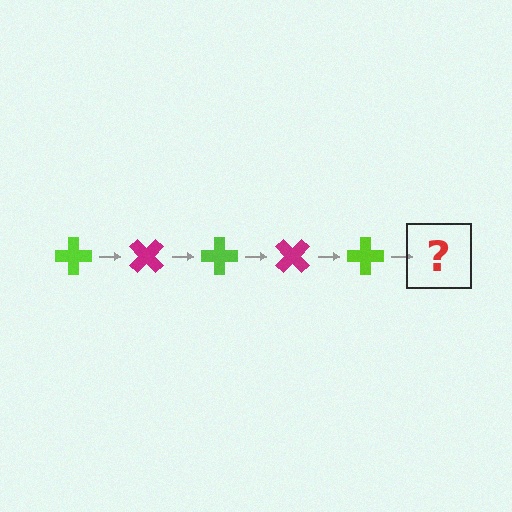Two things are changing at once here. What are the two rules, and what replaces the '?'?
The two rules are that it rotates 45 degrees each step and the color cycles through lime and magenta. The '?' should be a magenta cross, rotated 225 degrees from the start.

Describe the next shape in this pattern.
It should be a magenta cross, rotated 225 degrees from the start.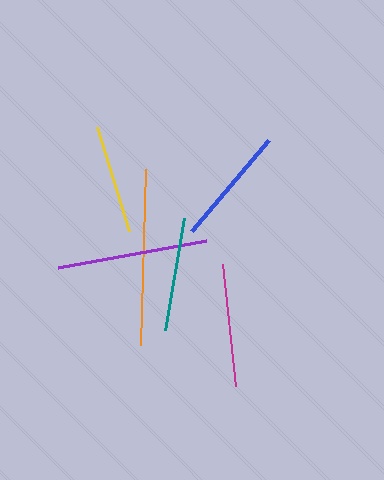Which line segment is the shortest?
The yellow line is the shortest at approximately 109 pixels.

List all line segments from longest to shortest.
From longest to shortest: orange, purple, magenta, blue, teal, yellow.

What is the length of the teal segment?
The teal segment is approximately 113 pixels long.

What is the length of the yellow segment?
The yellow segment is approximately 109 pixels long.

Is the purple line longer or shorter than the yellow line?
The purple line is longer than the yellow line.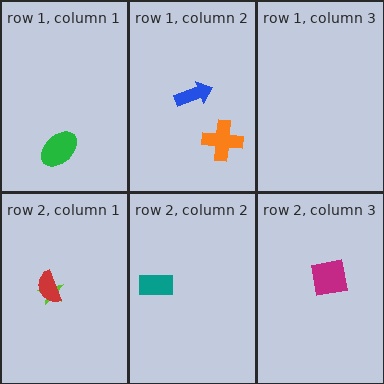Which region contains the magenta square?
The row 2, column 3 region.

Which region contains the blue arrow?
The row 1, column 2 region.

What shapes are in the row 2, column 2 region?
The teal rectangle.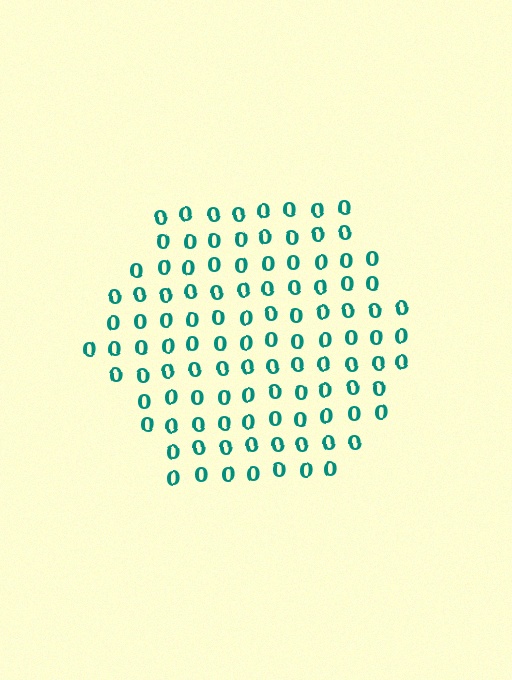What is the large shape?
The large shape is a hexagon.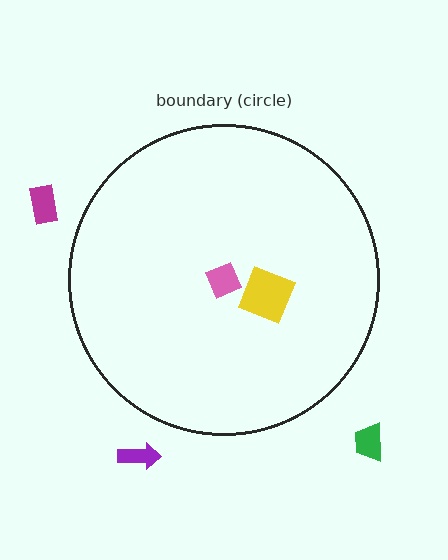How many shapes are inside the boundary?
2 inside, 3 outside.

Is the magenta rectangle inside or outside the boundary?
Outside.